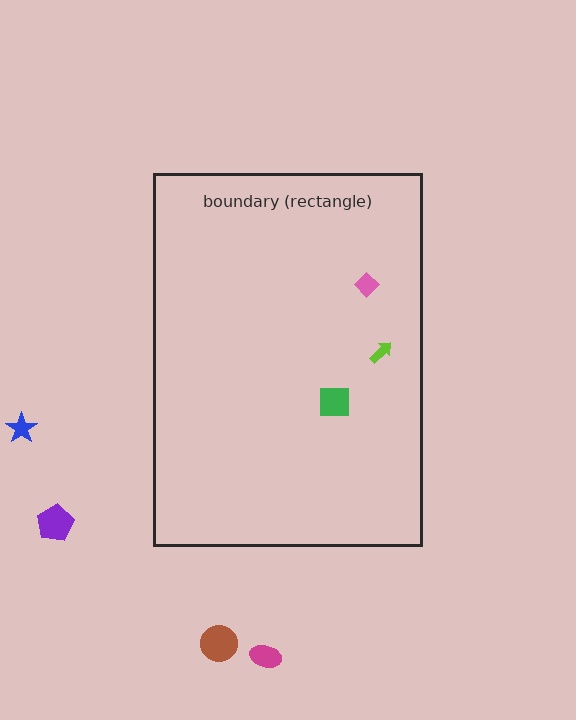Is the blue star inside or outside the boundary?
Outside.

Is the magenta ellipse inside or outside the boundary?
Outside.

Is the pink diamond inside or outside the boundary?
Inside.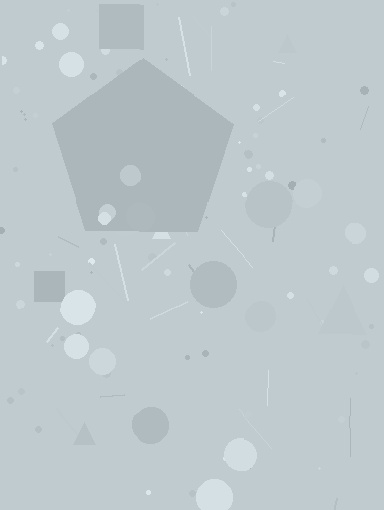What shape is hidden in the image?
A pentagon is hidden in the image.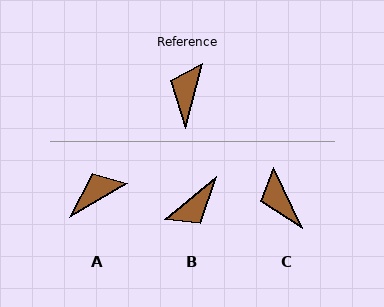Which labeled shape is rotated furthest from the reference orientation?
B, about 144 degrees away.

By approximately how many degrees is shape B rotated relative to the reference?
Approximately 144 degrees counter-clockwise.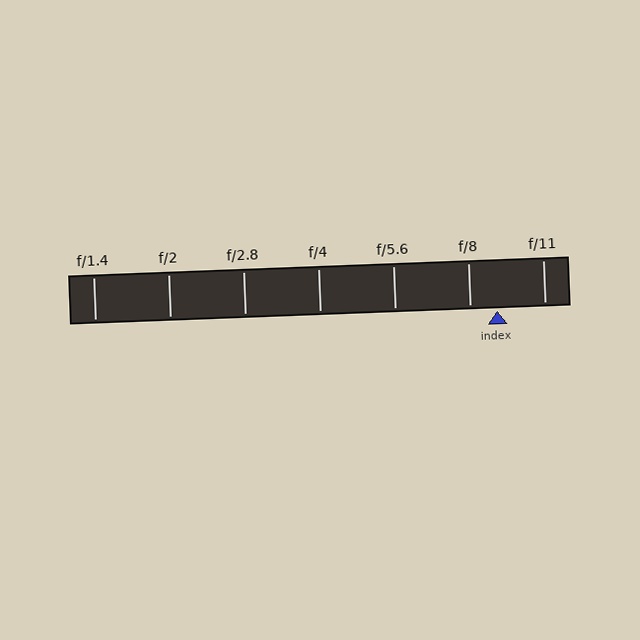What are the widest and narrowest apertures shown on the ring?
The widest aperture shown is f/1.4 and the narrowest is f/11.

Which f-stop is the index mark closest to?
The index mark is closest to f/8.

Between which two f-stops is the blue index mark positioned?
The index mark is between f/8 and f/11.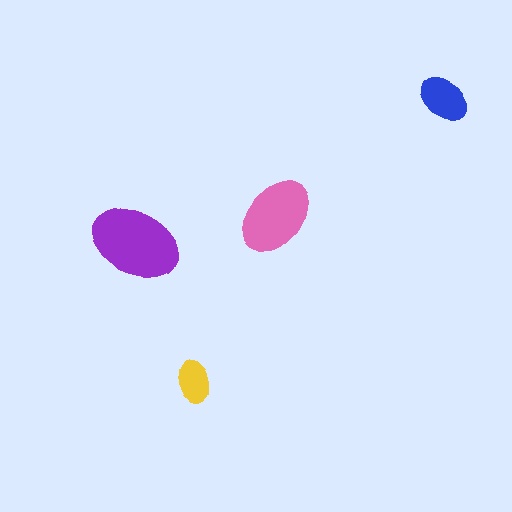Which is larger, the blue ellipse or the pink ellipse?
The pink one.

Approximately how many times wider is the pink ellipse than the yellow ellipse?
About 2 times wider.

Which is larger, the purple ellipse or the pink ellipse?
The purple one.